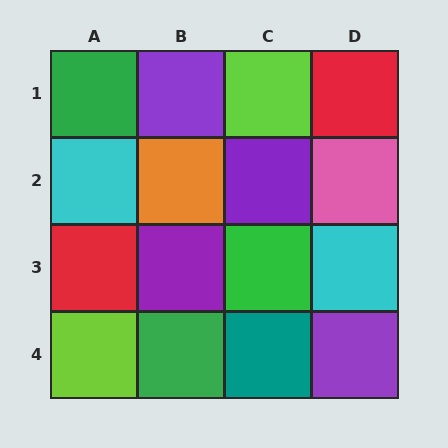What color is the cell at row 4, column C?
Teal.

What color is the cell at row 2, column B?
Orange.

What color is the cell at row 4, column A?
Lime.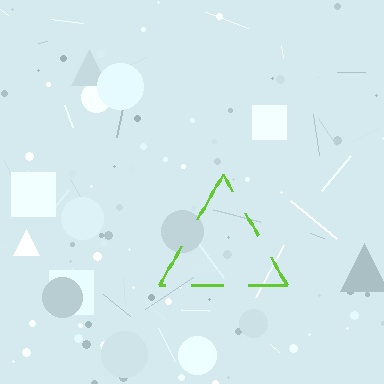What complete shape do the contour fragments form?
The contour fragments form a triangle.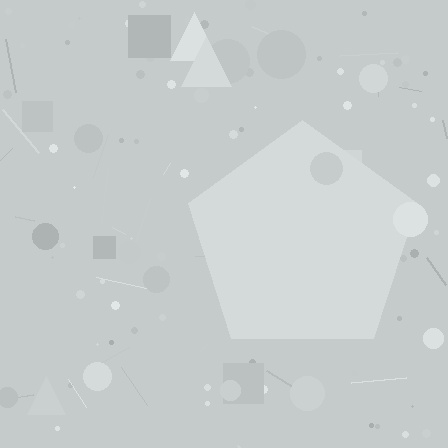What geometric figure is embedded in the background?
A pentagon is embedded in the background.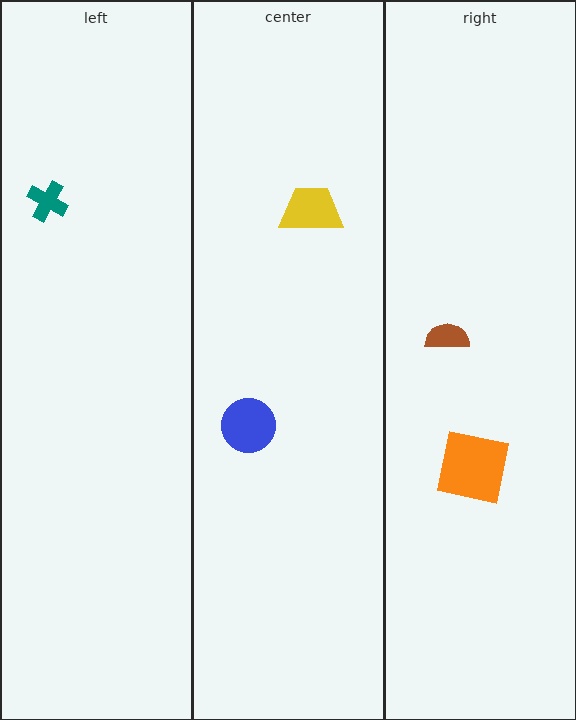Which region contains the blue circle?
The center region.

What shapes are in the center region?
The yellow trapezoid, the blue circle.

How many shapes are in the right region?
2.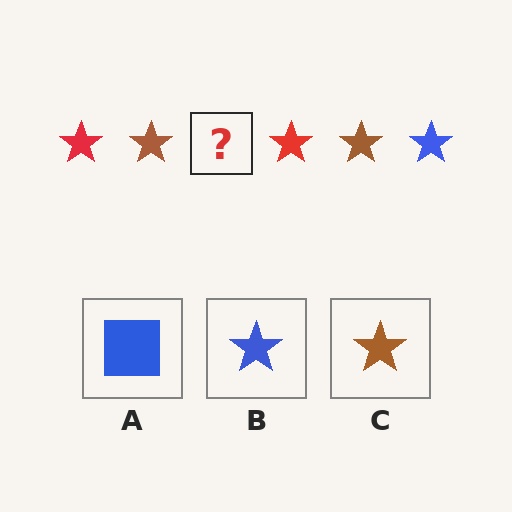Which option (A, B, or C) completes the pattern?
B.